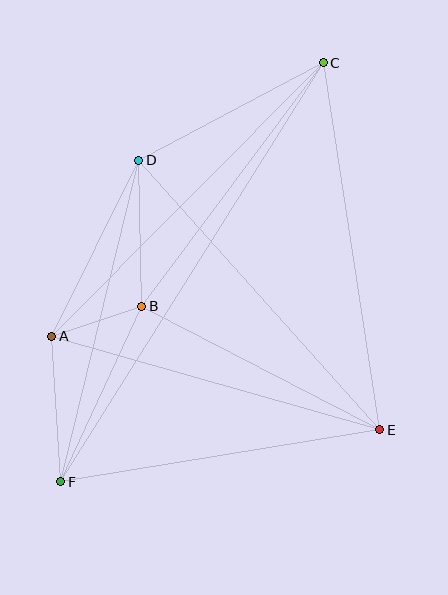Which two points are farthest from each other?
Points C and F are farthest from each other.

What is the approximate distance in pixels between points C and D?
The distance between C and D is approximately 209 pixels.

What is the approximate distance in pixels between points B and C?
The distance between B and C is approximately 304 pixels.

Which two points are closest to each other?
Points A and B are closest to each other.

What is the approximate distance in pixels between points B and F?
The distance between B and F is approximately 193 pixels.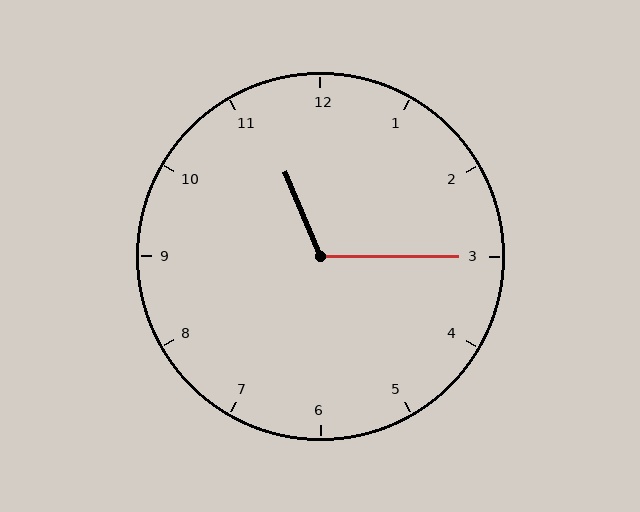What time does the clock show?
11:15.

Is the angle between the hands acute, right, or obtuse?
It is obtuse.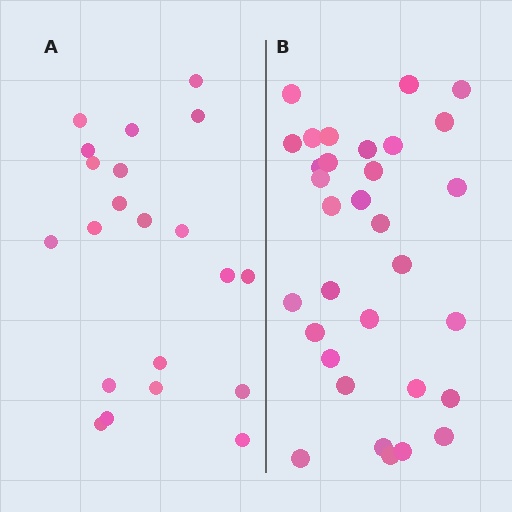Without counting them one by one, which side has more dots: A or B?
Region B (the right region) has more dots.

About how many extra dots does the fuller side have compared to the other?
Region B has roughly 12 or so more dots than region A.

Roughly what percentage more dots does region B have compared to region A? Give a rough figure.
About 50% more.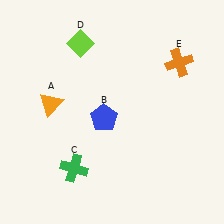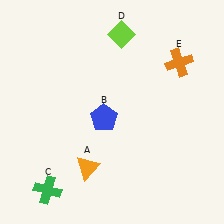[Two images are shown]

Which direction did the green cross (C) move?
The green cross (C) moved left.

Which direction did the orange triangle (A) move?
The orange triangle (A) moved down.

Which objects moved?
The objects that moved are: the orange triangle (A), the green cross (C), the lime diamond (D).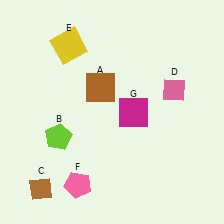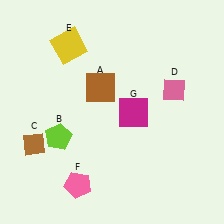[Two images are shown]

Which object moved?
The brown diamond (C) moved up.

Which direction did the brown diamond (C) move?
The brown diamond (C) moved up.